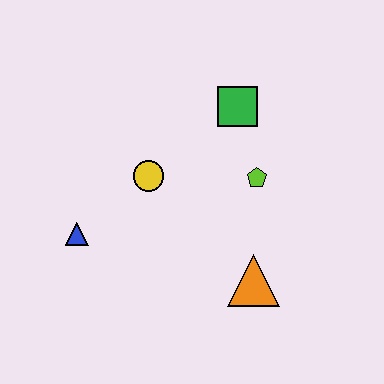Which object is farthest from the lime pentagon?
The blue triangle is farthest from the lime pentagon.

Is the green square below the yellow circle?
No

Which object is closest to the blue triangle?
The yellow circle is closest to the blue triangle.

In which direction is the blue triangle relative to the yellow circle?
The blue triangle is to the left of the yellow circle.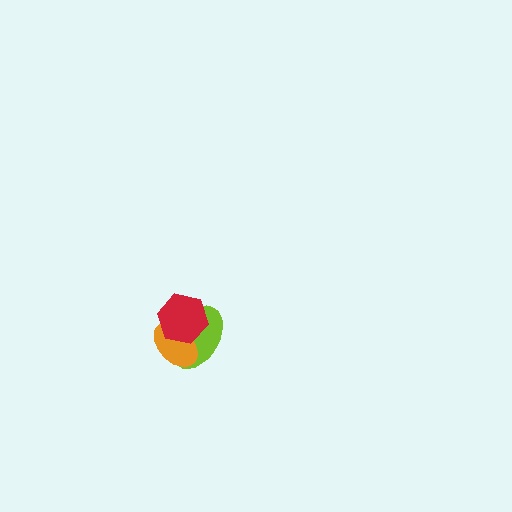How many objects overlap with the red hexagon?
2 objects overlap with the red hexagon.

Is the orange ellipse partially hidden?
Yes, it is partially covered by another shape.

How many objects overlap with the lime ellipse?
2 objects overlap with the lime ellipse.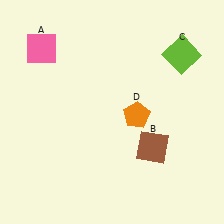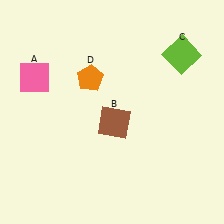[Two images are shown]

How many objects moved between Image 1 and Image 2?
3 objects moved between the two images.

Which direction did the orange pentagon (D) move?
The orange pentagon (D) moved left.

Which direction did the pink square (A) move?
The pink square (A) moved down.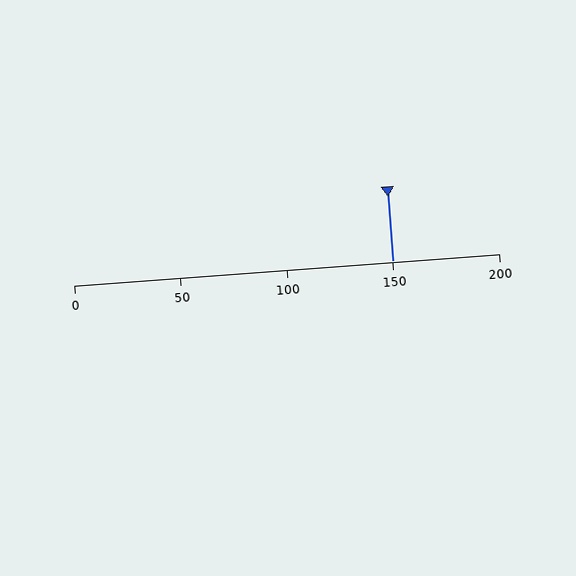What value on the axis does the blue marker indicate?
The marker indicates approximately 150.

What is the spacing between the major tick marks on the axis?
The major ticks are spaced 50 apart.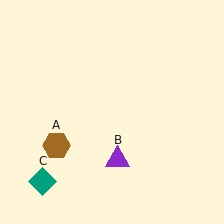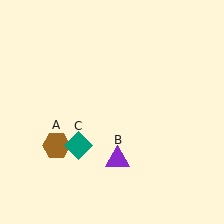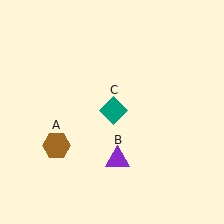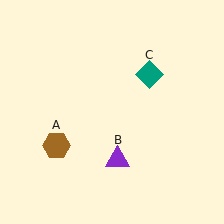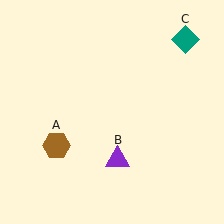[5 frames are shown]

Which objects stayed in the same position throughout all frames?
Brown hexagon (object A) and purple triangle (object B) remained stationary.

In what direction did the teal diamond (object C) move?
The teal diamond (object C) moved up and to the right.